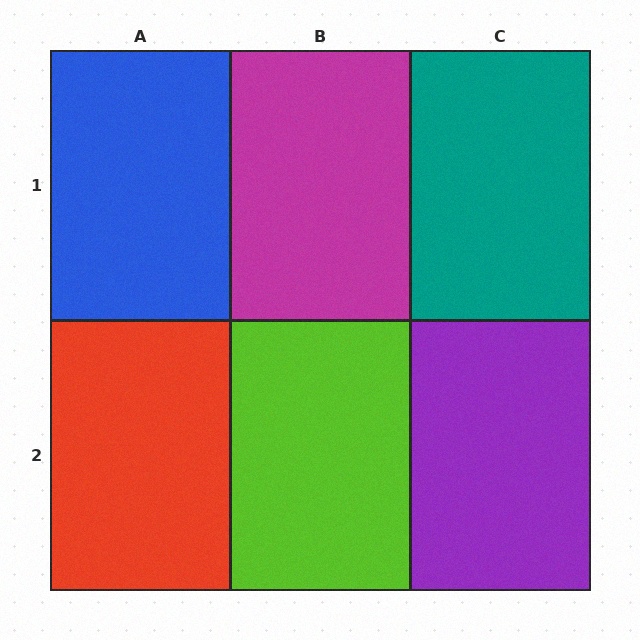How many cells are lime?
1 cell is lime.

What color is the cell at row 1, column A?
Blue.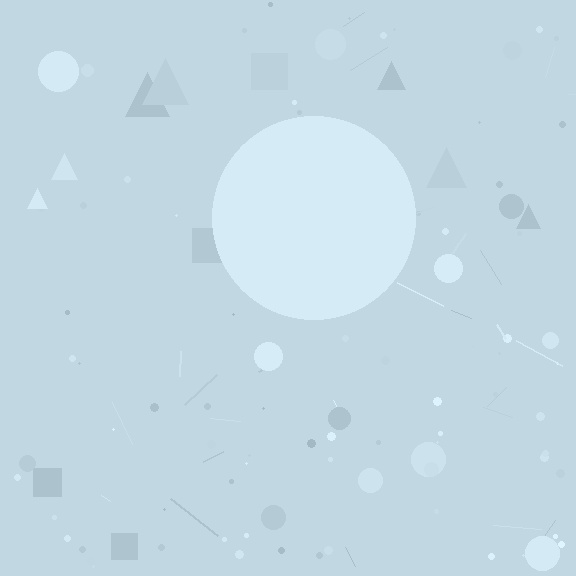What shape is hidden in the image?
A circle is hidden in the image.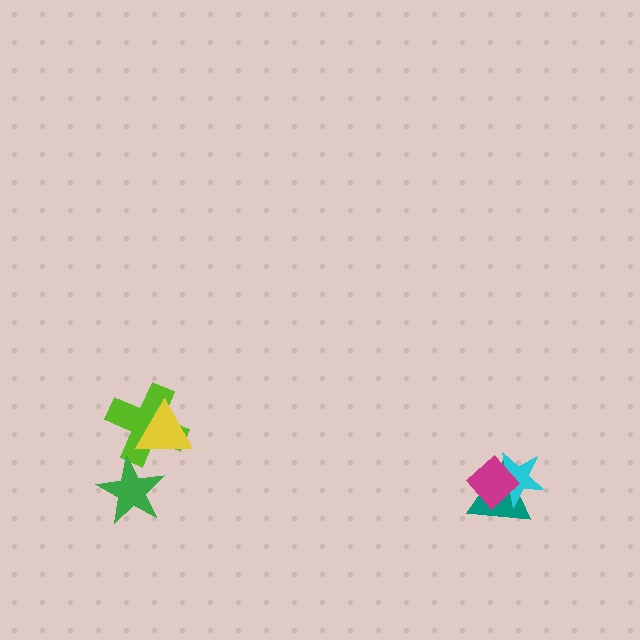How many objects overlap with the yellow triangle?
1 object overlaps with the yellow triangle.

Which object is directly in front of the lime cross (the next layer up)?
The green star is directly in front of the lime cross.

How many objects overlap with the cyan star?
2 objects overlap with the cyan star.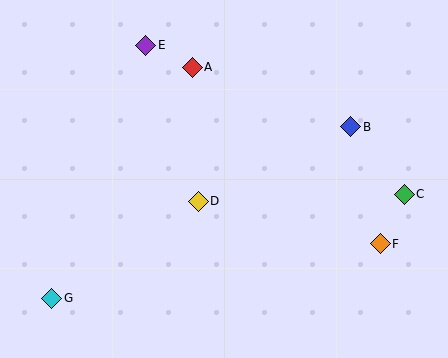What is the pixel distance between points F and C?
The distance between F and C is 55 pixels.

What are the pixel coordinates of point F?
Point F is at (380, 244).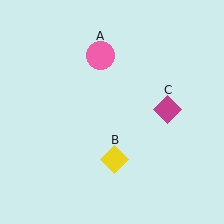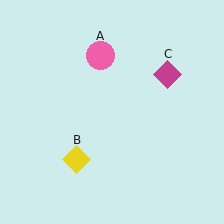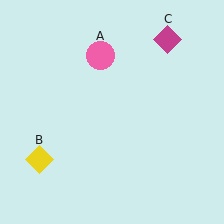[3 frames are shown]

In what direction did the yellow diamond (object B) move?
The yellow diamond (object B) moved left.